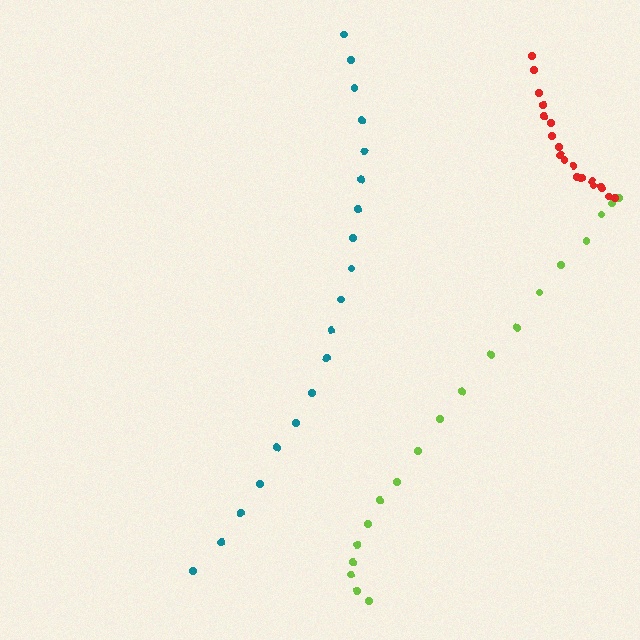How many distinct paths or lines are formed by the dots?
There are 3 distinct paths.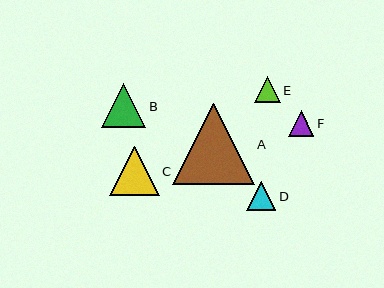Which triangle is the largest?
Triangle A is the largest with a size of approximately 82 pixels.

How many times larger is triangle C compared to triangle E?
Triangle C is approximately 1.9 times the size of triangle E.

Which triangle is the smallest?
Triangle E is the smallest with a size of approximately 25 pixels.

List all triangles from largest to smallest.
From largest to smallest: A, C, B, D, F, E.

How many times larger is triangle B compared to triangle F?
Triangle B is approximately 1.7 times the size of triangle F.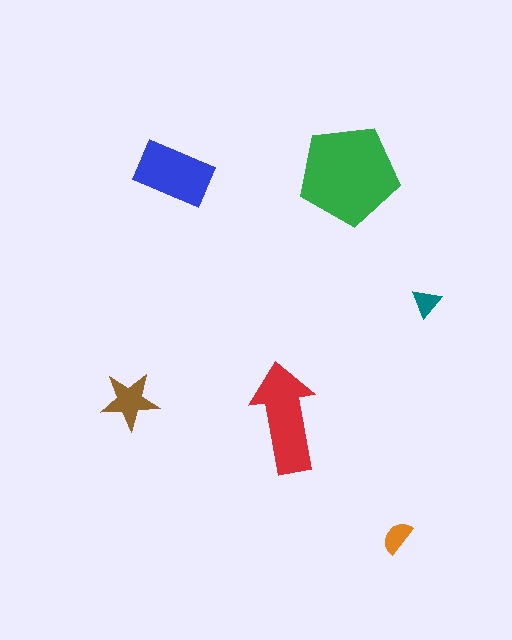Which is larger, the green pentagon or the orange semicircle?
The green pentagon.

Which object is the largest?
The green pentagon.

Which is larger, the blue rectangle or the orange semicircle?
The blue rectangle.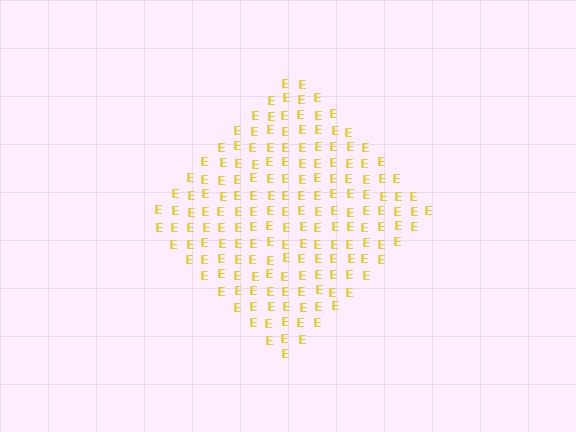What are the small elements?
The small elements are letter E's.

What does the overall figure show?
The overall figure shows a diamond.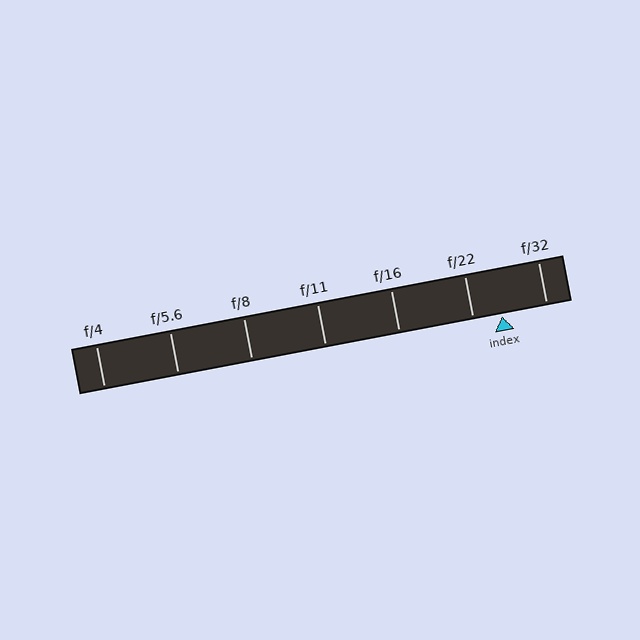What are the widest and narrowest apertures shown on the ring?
The widest aperture shown is f/4 and the narrowest is f/32.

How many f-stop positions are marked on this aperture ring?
There are 7 f-stop positions marked.